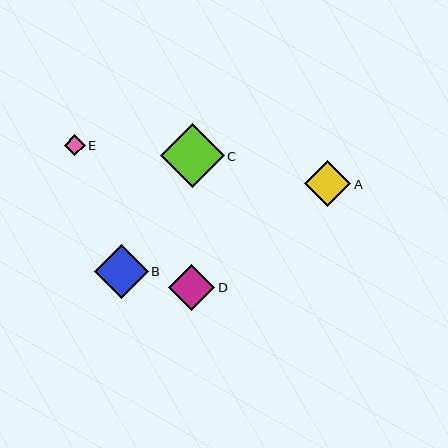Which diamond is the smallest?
Diamond E is the smallest with a size of approximately 20 pixels.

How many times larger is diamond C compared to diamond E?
Diamond C is approximately 3.1 times the size of diamond E.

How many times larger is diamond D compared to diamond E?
Diamond D is approximately 2.3 times the size of diamond E.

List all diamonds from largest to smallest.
From largest to smallest: C, B, D, A, E.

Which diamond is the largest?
Diamond C is the largest with a size of approximately 63 pixels.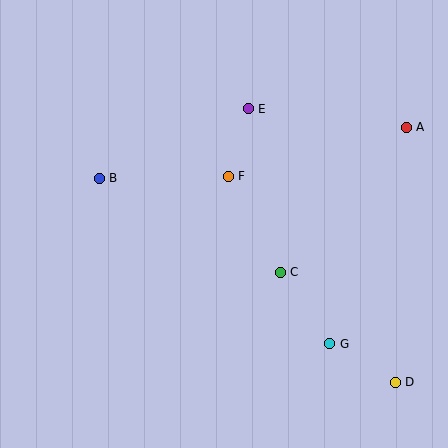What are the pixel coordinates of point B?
Point B is at (99, 178).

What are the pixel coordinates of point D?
Point D is at (395, 382).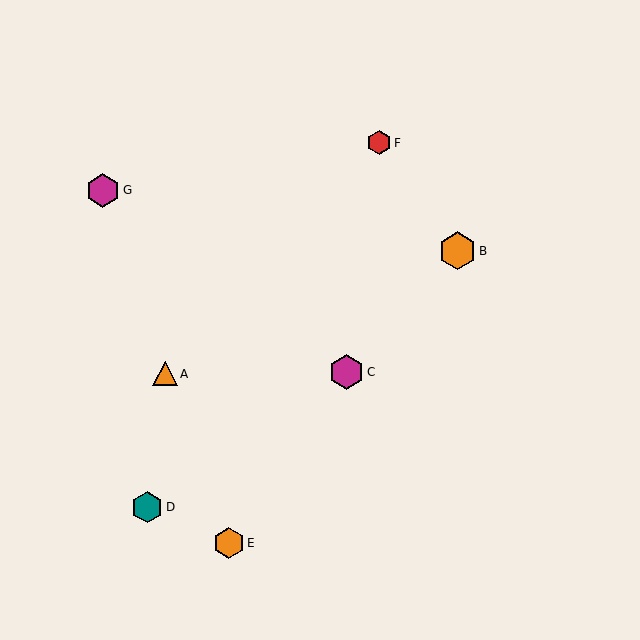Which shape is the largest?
The orange hexagon (labeled B) is the largest.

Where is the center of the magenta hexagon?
The center of the magenta hexagon is at (347, 372).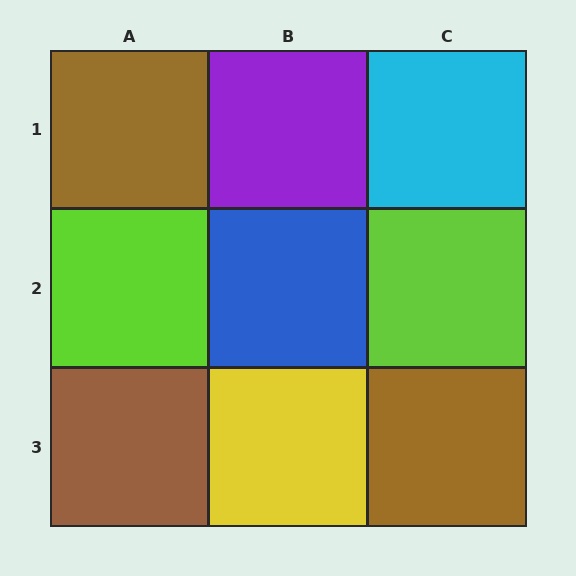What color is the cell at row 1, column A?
Brown.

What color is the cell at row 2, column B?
Blue.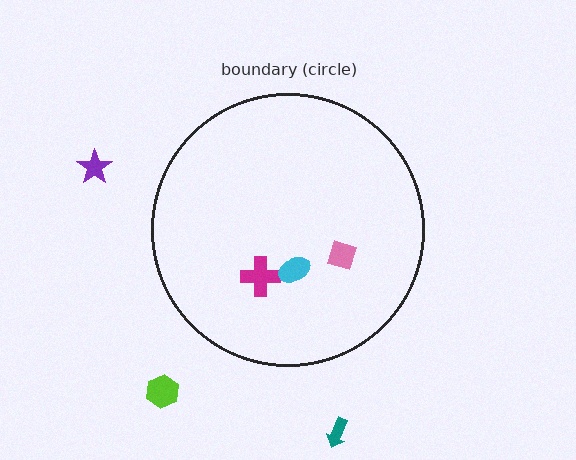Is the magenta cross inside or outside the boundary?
Inside.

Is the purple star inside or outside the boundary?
Outside.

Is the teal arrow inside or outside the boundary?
Outside.